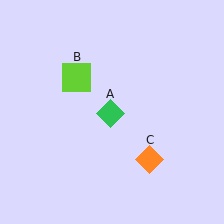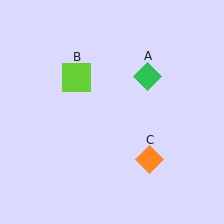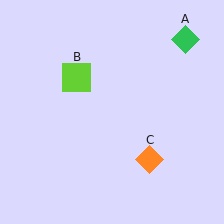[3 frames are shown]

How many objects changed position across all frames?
1 object changed position: green diamond (object A).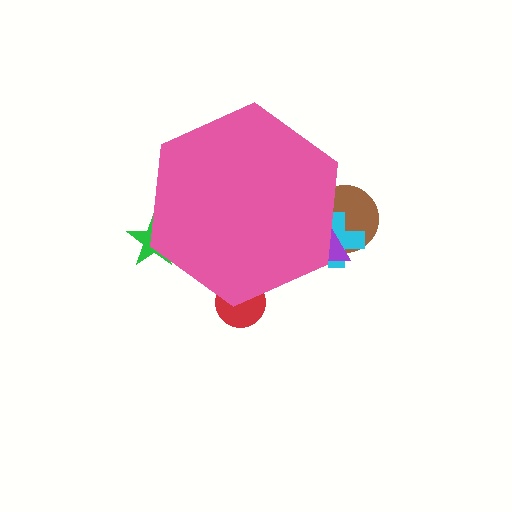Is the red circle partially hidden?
Yes, the red circle is partially hidden behind the pink hexagon.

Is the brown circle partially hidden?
Yes, the brown circle is partially hidden behind the pink hexagon.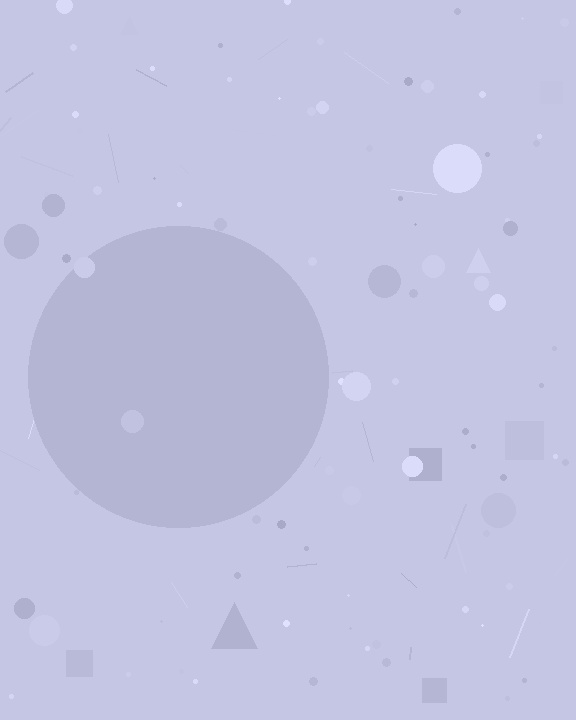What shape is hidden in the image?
A circle is hidden in the image.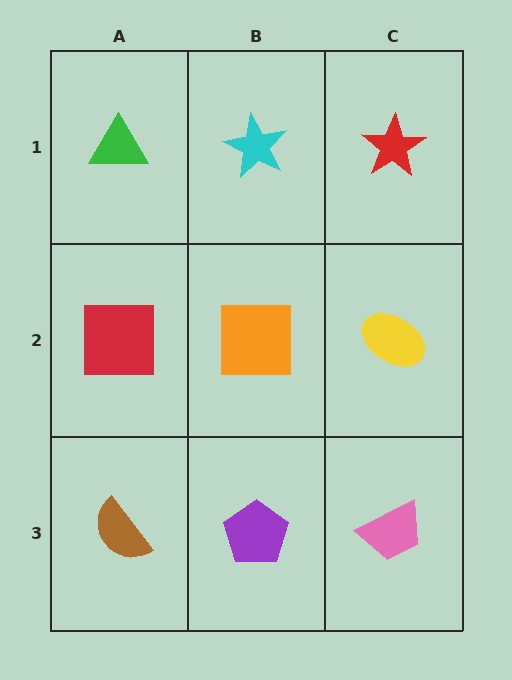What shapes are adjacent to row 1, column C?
A yellow ellipse (row 2, column C), a cyan star (row 1, column B).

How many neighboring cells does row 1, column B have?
3.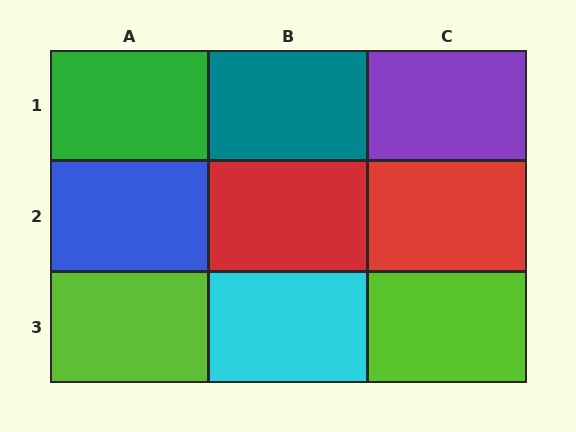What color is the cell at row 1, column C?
Purple.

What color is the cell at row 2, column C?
Red.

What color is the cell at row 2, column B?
Red.